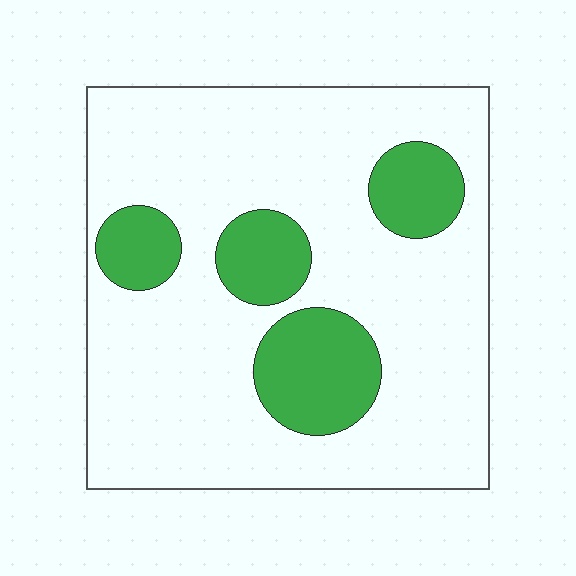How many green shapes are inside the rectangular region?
4.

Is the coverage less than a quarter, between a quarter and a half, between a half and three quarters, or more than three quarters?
Less than a quarter.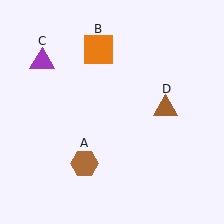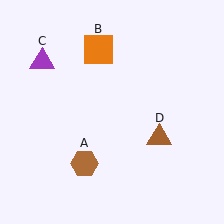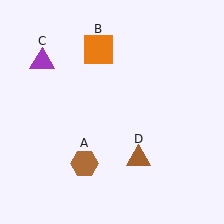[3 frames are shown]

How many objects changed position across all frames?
1 object changed position: brown triangle (object D).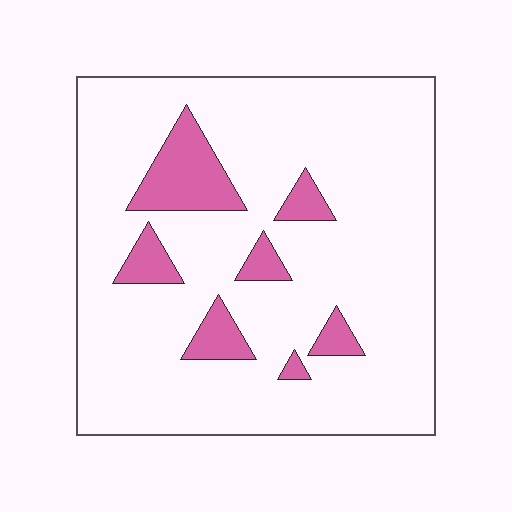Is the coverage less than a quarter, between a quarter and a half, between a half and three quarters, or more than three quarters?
Less than a quarter.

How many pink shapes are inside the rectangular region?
7.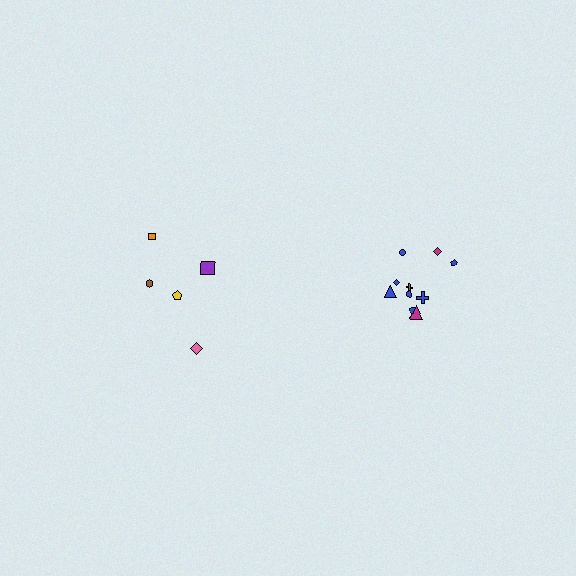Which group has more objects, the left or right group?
The right group.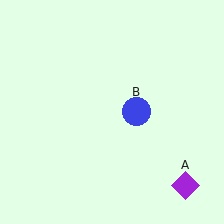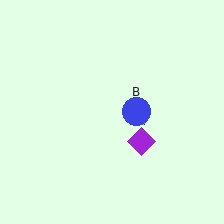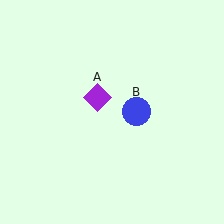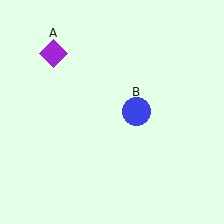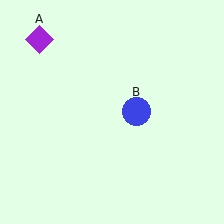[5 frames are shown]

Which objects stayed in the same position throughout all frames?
Blue circle (object B) remained stationary.